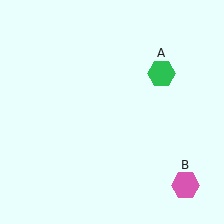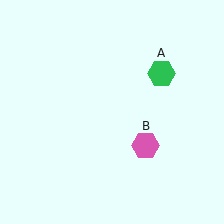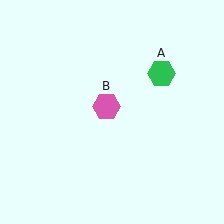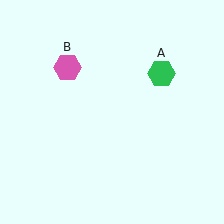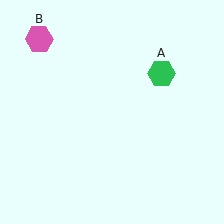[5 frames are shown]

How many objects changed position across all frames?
1 object changed position: pink hexagon (object B).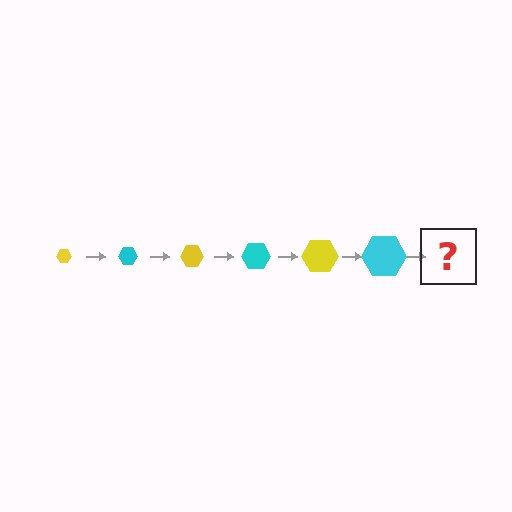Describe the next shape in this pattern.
It should be a yellow hexagon, larger than the previous one.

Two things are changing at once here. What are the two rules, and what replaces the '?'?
The two rules are that the hexagon grows larger each step and the color cycles through yellow and cyan. The '?' should be a yellow hexagon, larger than the previous one.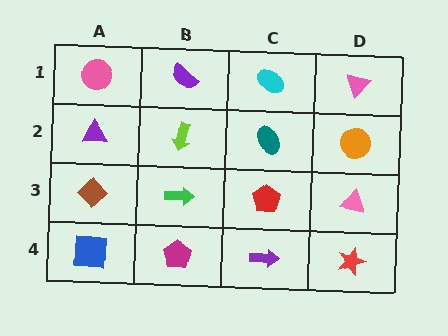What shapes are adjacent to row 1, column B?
A lime arrow (row 2, column B), a pink circle (row 1, column A), a cyan ellipse (row 1, column C).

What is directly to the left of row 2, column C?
A lime arrow.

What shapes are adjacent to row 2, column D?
A pink triangle (row 1, column D), a pink triangle (row 3, column D), a teal ellipse (row 2, column C).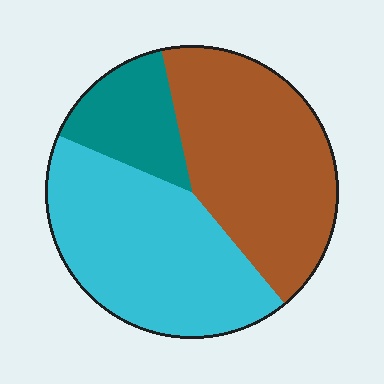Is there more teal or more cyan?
Cyan.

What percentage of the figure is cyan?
Cyan covers around 40% of the figure.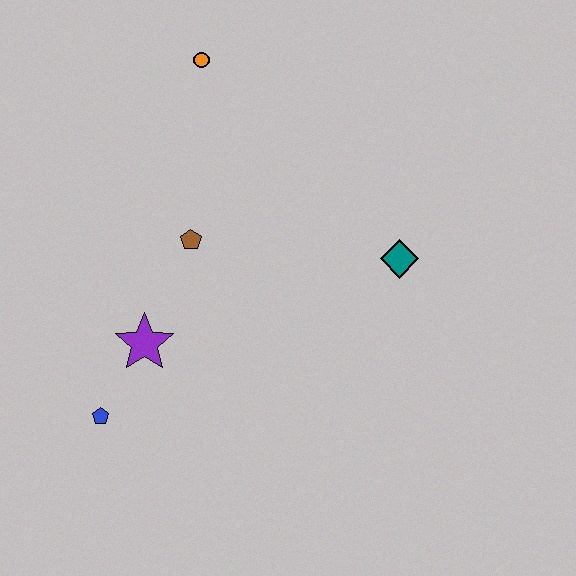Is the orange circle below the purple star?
No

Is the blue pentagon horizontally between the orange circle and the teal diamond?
No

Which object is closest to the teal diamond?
The brown pentagon is closest to the teal diamond.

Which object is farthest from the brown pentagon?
The teal diamond is farthest from the brown pentagon.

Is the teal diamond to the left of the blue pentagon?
No